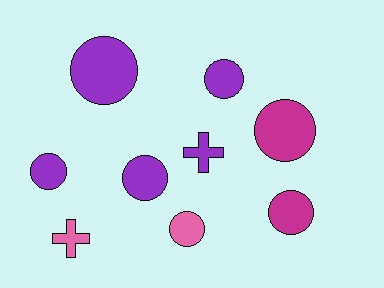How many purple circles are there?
There are 4 purple circles.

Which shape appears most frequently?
Circle, with 7 objects.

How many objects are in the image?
There are 9 objects.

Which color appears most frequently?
Purple, with 5 objects.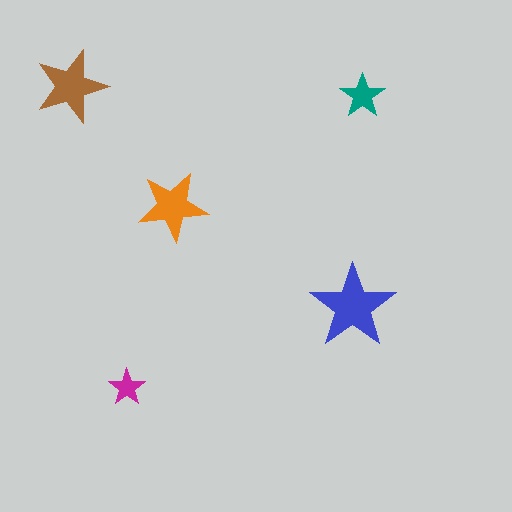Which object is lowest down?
The magenta star is bottommost.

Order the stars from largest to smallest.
the blue one, the brown one, the orange one, the teal one, the magenta one.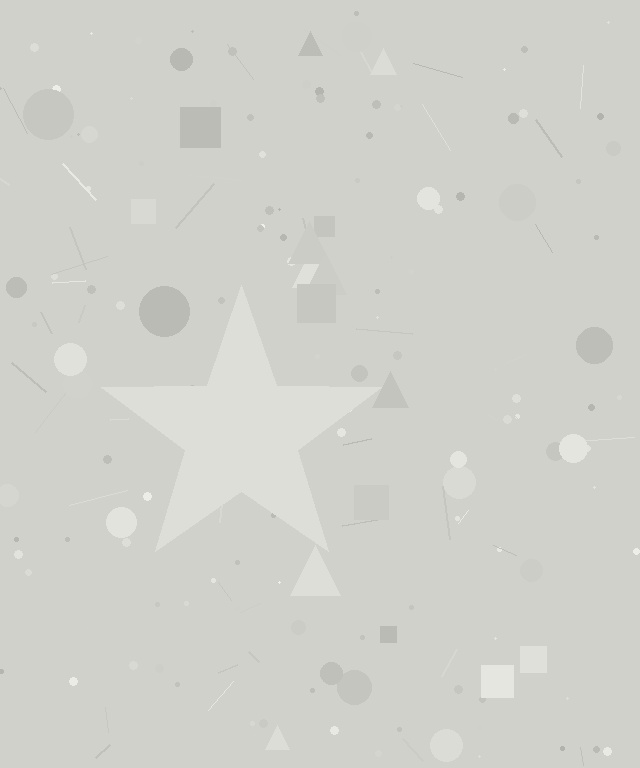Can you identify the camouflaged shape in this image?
The camouflaged shape is a star.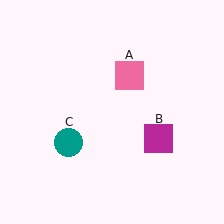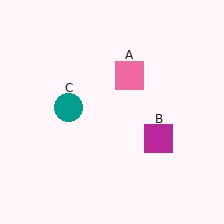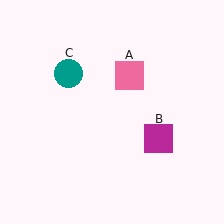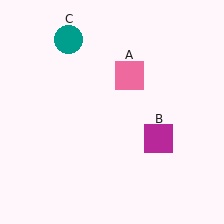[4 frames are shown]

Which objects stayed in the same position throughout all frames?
Pink square (object A) and magenta square (object B) remained stationary.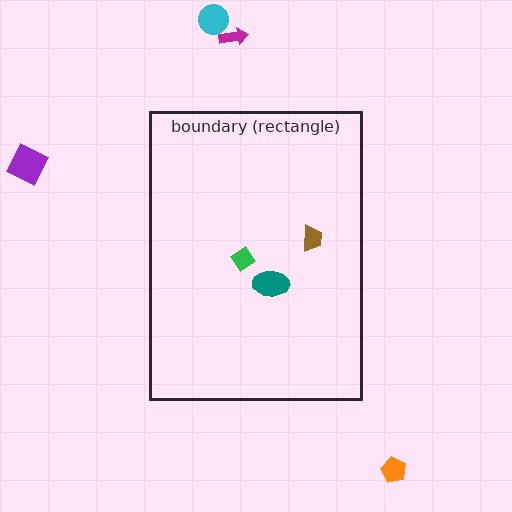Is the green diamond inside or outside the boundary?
Inside.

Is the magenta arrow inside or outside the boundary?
Outside.